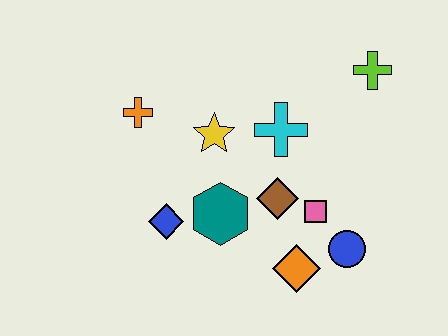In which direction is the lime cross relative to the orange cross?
The lime cross is to the right of the orange cross.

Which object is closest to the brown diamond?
The pink square is closest to the brown diamond.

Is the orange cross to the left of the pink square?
Yes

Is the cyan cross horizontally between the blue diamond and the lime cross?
Yes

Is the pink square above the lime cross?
No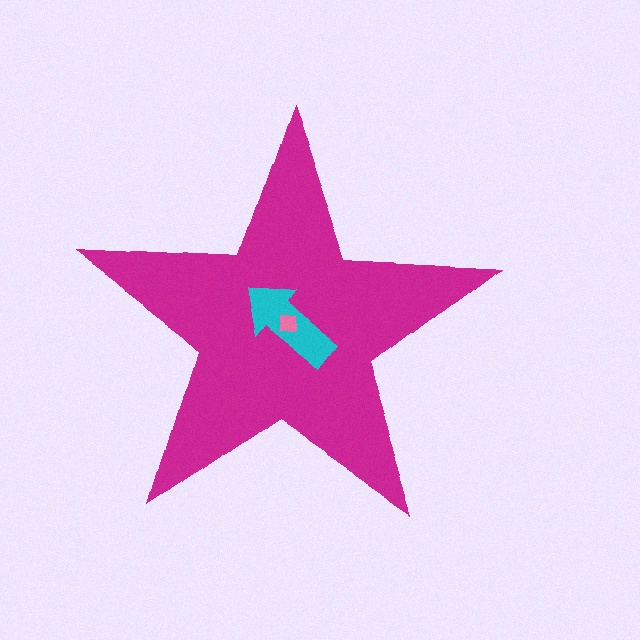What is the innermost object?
The pink square.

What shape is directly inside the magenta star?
The cyan arrow.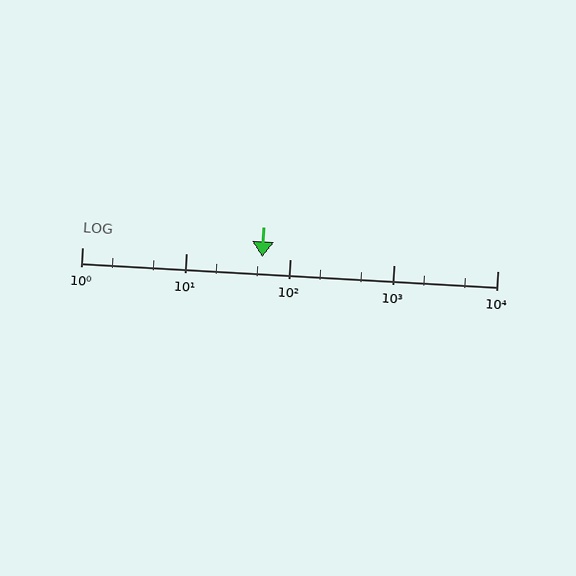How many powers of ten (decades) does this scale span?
The scale spans 4 decades, from 1 to 10000.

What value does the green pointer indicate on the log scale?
The pointer indicates approximately 54.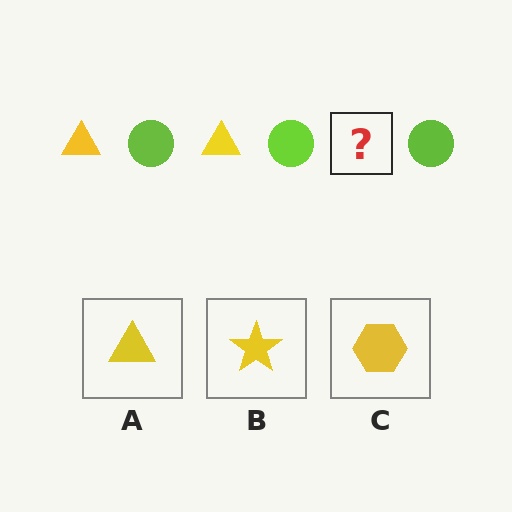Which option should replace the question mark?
Option A.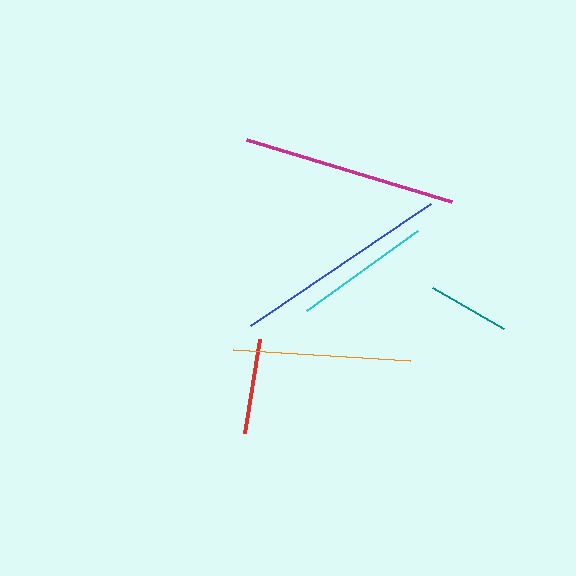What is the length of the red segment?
The red segment is approximately 96 pixels long.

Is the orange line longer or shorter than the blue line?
The blue line is longer than the orange line.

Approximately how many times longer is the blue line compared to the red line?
The blue line is approximately 2.3 times the length of the red line.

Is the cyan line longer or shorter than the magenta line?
The magenta line is longer than the cyan line.